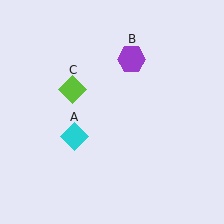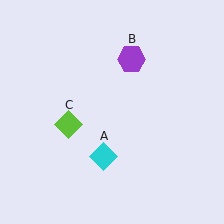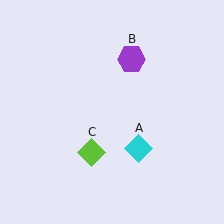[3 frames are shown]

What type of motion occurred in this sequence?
The cyan diamond (object A), lime diamond (object C) rotated counterclockwise around the center of the scene.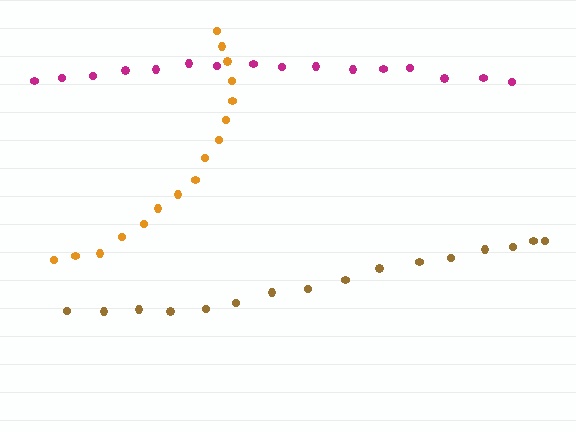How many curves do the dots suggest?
There are 3 distinct paths.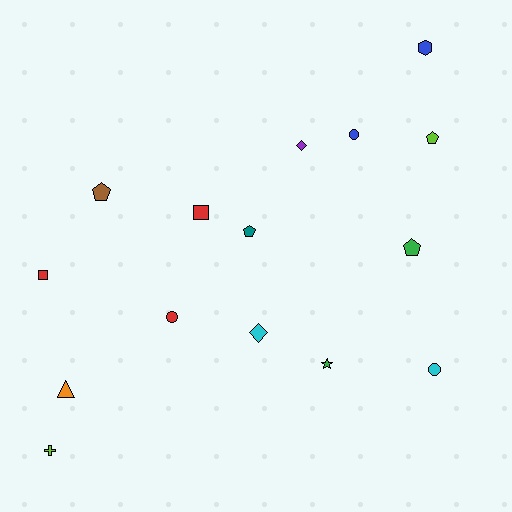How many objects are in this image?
There are 15 objects.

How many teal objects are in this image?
There is 1 teal object.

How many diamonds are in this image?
There are 2 diamonds.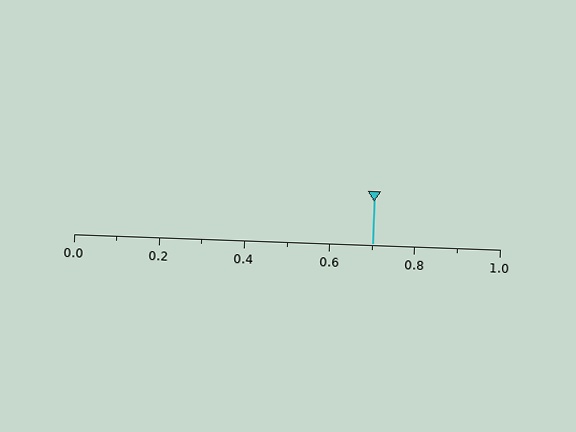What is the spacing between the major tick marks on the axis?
The major ticks are spaced 0.2 apart.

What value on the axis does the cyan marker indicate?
The marker indicates approximately 0.7.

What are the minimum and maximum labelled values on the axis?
The axis runs from 0.0 to 1.0.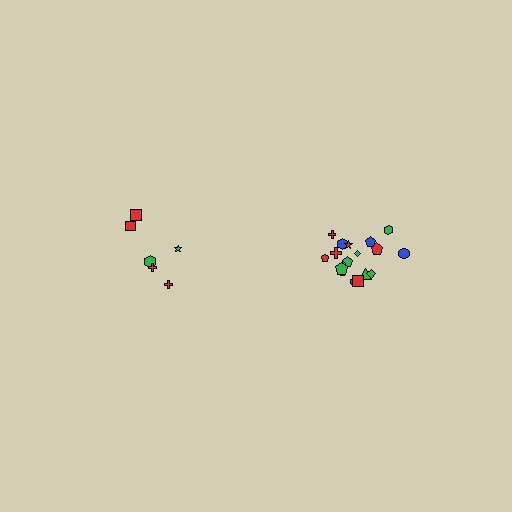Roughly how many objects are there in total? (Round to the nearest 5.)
Roughly 25 objects in total.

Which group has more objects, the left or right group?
The right group.